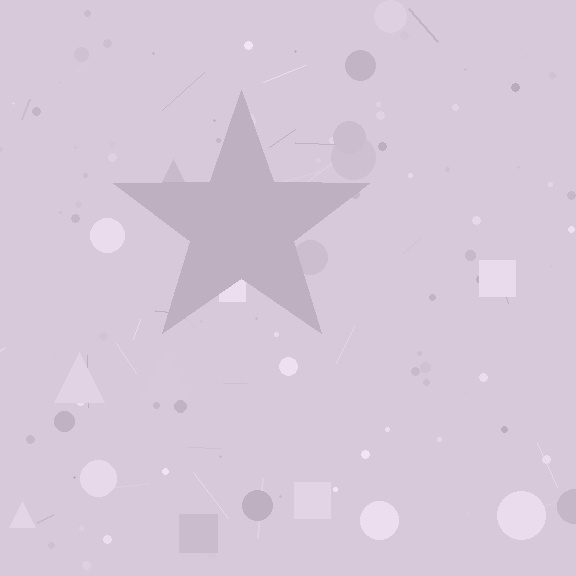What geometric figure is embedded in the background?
A star is embedded in the background.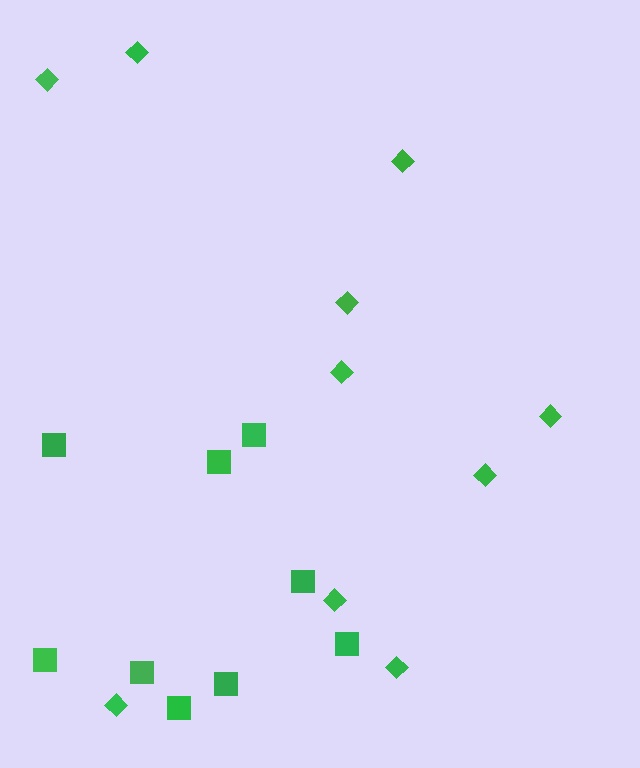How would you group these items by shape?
There are 2 groups: one group of squares (9) and one group of diamonds (10).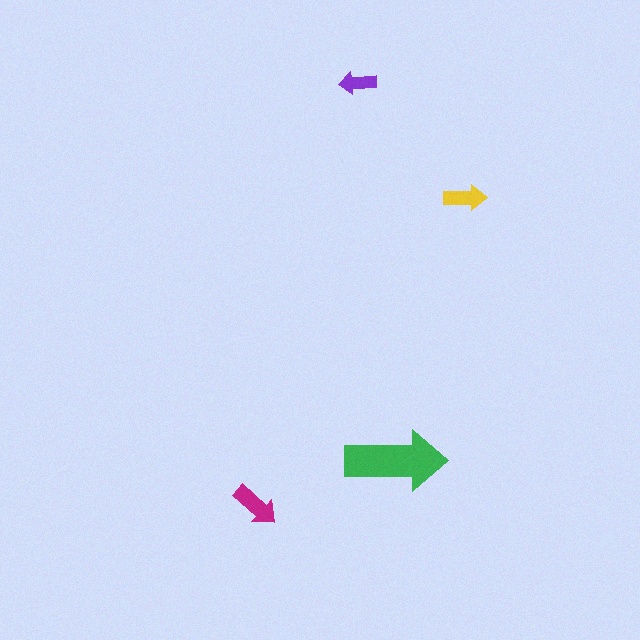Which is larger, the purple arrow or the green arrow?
The green one.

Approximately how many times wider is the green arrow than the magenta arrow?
About 2 times wider.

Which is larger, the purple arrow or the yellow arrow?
The yellow one.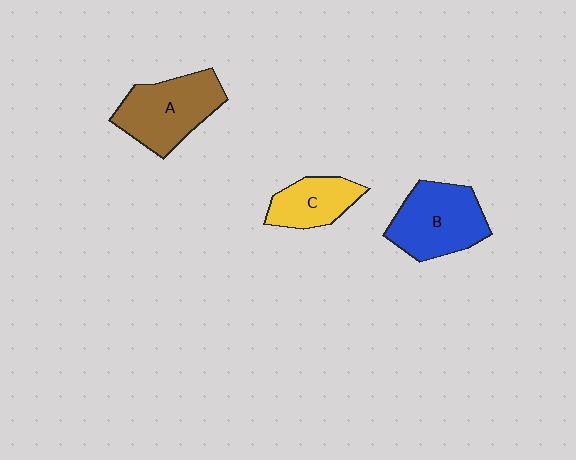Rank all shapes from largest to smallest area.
From largest to smallest: A (brown), B (blue), C (yellow).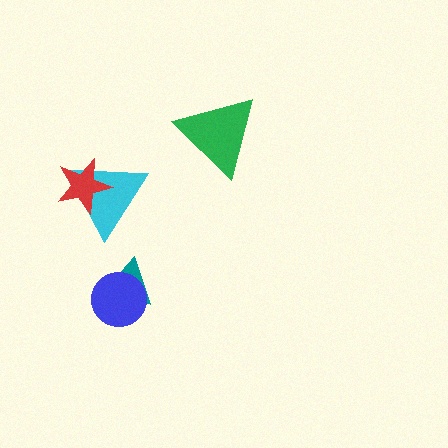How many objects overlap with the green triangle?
0 objects overlap with the green triangle.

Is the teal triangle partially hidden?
Yes, it is partially covered by another shape.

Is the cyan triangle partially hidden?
Yes, it is partially covered by another shape.